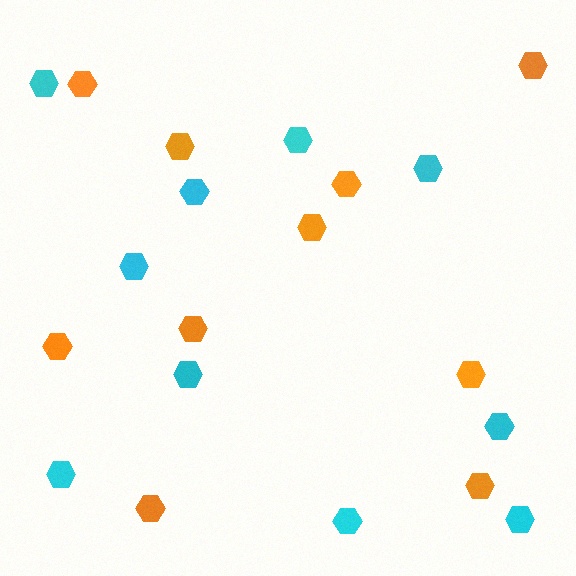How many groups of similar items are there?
There are 2 groups: one group of cyan hexagons (10) and one group of orange hexagons (10).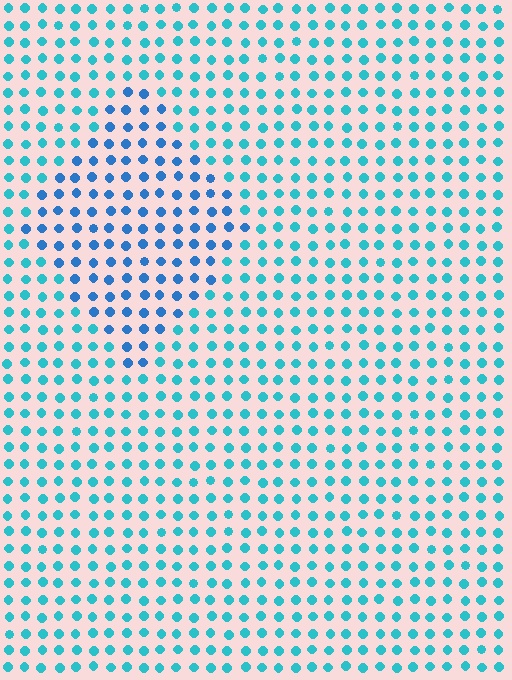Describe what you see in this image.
The image is filled with small cyan elements in a uniform arrangement. A diamond-shaped region is visible where the elements are tinted to a slightly different hue, forming a subtle color boundary.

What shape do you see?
I see a diamond.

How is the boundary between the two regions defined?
The boundary is defined purely by a slight shift in hue (about 28 degrees). Spacing, size, and orientation are identical on both sides.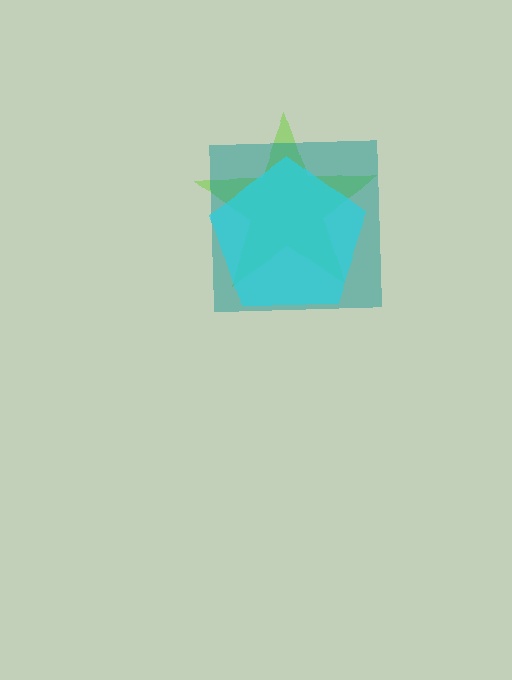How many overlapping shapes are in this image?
There are 3 overlapping shapes in the image.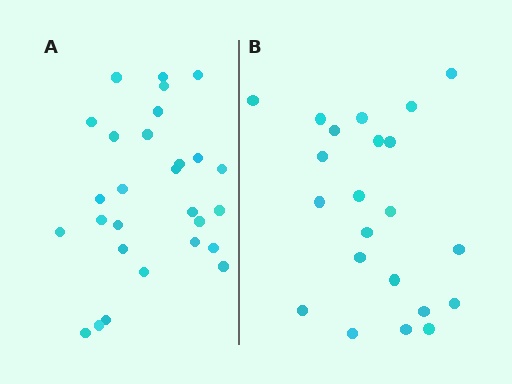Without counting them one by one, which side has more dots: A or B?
Region A (the left region) has more dots.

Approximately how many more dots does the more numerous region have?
Region A has about 6 more dots than region B.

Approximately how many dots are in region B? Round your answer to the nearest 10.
About 20 dots. (The exact count is 22, which rounds to 20.)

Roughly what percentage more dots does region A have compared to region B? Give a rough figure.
About 25% more.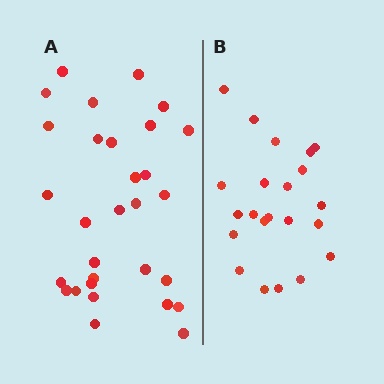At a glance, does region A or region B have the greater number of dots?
Region A (the left region) has more dots.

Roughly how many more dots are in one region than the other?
Region A has roughly 8 or so more dots than region B.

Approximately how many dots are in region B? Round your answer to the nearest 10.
About 20 dots. (The exact count is 22, which rounds to 20.)